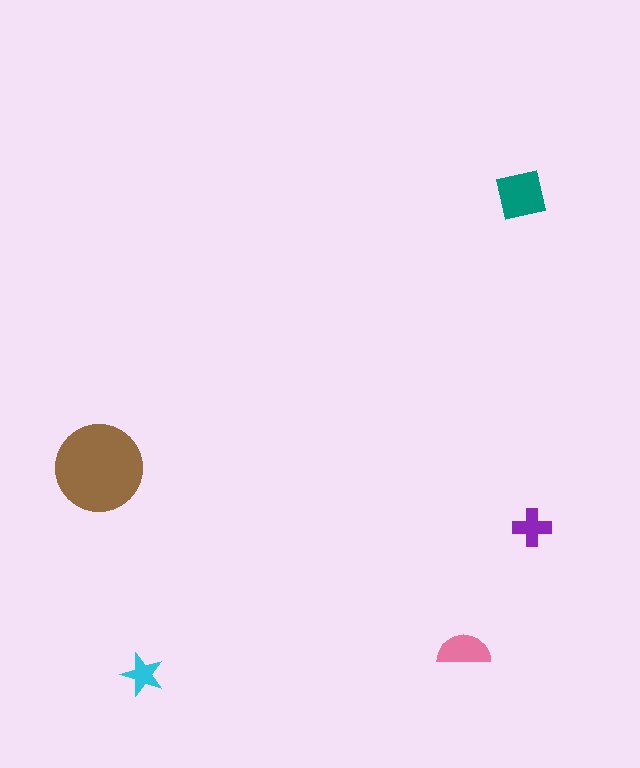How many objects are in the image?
There are 5 objects in the image.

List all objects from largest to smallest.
The brown circle, the teal square, the pink semicircle, the purple cross, the cyan star.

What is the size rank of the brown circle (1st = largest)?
1st.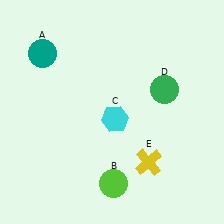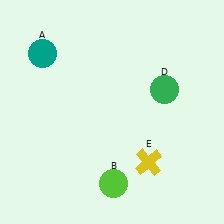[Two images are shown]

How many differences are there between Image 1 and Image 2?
There is 1 difference between the two images.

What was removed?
The cyan hexagon (C) was removed in Image 2.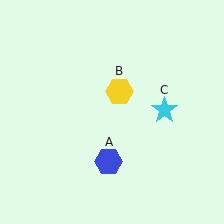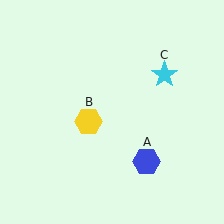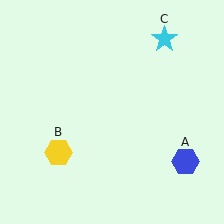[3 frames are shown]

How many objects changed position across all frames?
3 objects changed position: blue hexagon (object A), yellow hexagon (object B), cyan star (object C).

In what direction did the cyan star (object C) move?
The cyan star (object C) moved up.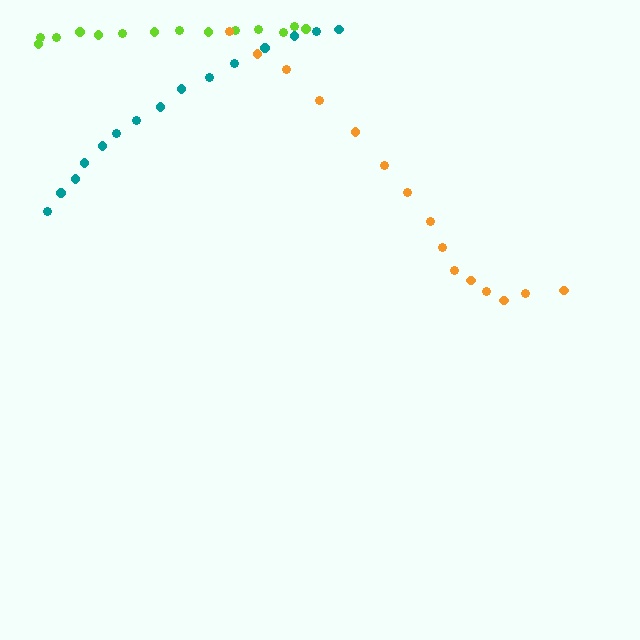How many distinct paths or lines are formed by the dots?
There are 3 distinct paths.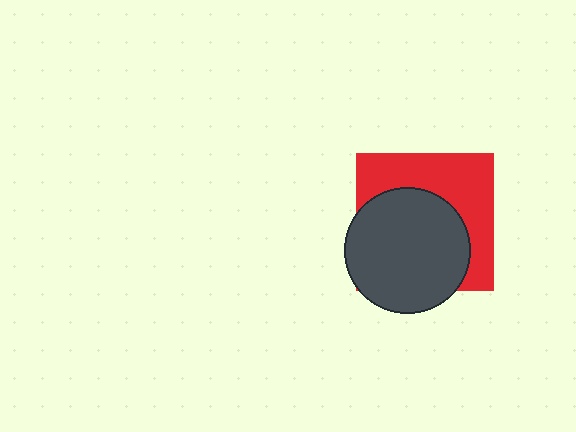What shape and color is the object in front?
The object in front is a dark gray circle.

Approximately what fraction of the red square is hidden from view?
Roughly 55% of the red square is hidden behind the dark gray circle.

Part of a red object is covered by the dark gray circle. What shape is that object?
It is a square.